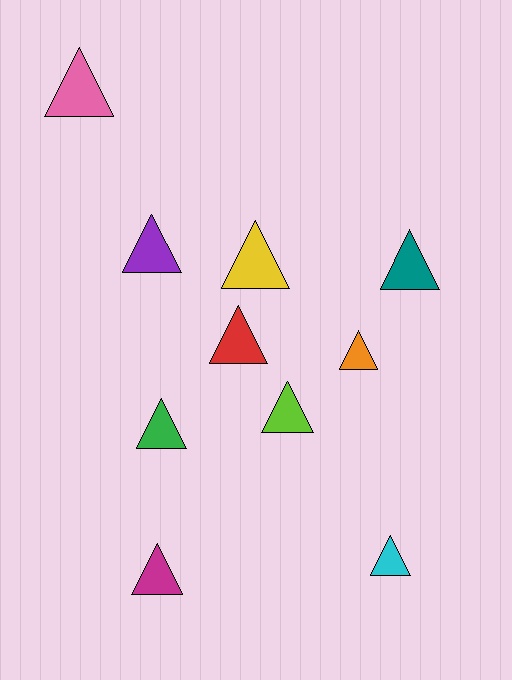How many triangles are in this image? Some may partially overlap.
There are 10 triangles.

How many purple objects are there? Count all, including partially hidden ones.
There is 1 purple object.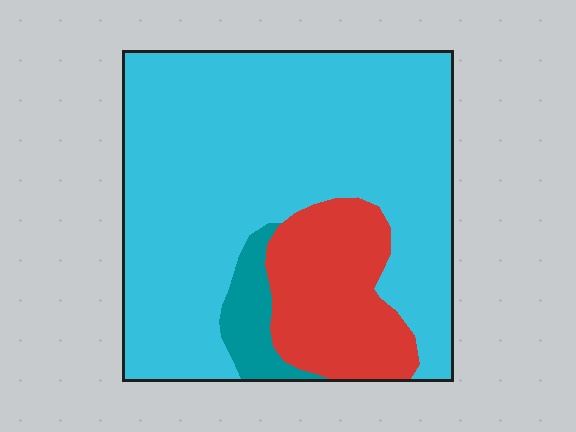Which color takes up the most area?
Cyan, at roughly 75%.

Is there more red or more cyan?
Cyan.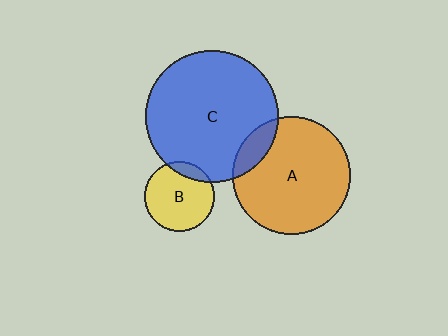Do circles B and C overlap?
Yes.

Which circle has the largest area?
Circle C (blue).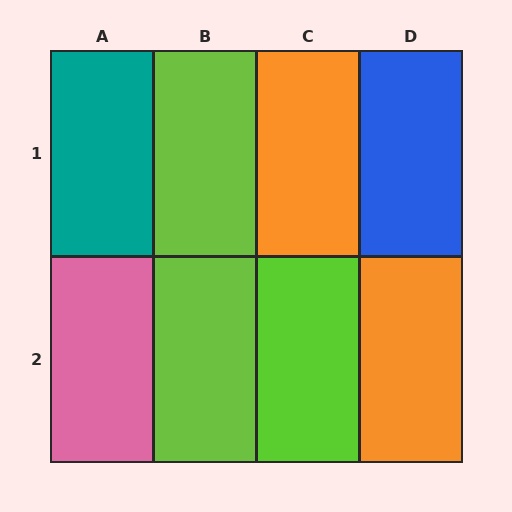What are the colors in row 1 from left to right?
Teal, lime, orange, blue.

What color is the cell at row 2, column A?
Pink.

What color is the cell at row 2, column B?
Lime.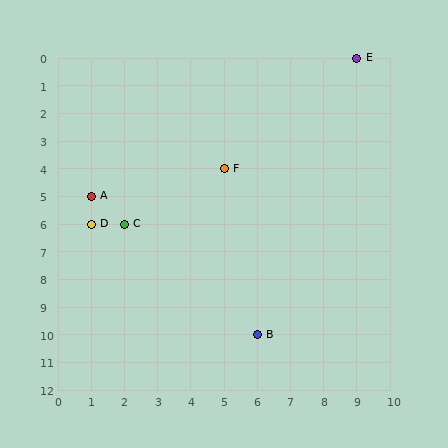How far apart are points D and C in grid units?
Points D and C are 1 column apart.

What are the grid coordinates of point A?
Point A is at grid coordinates (1, 5).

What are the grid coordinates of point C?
Point C is at grid coordinates (2, 6).